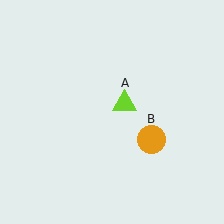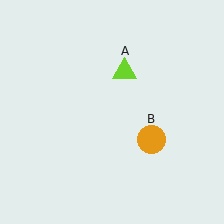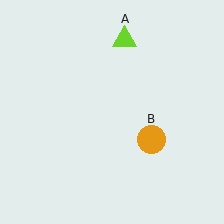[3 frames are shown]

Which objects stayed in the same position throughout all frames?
Orange circle (object B) remained stationary.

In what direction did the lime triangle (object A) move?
The lime triangle (object A) moved up.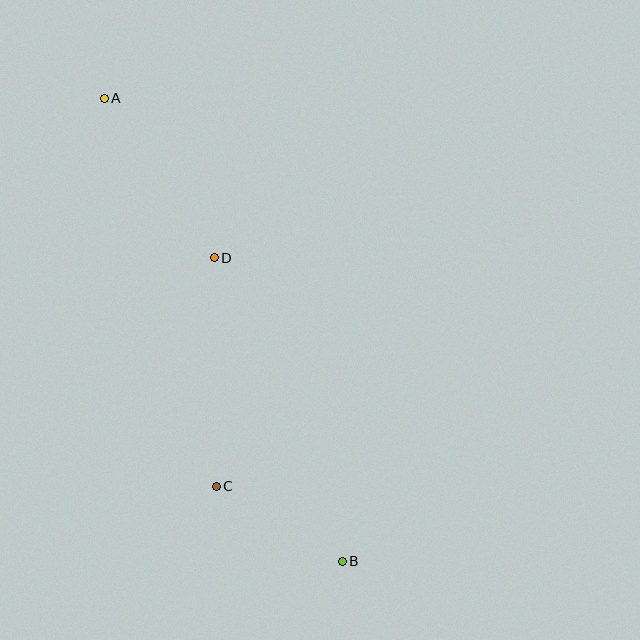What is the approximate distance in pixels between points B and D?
The distance between B and D is approximately 329 pixels.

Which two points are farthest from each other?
Points A and B are farthest from each other.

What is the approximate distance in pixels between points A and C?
The distance between A and C is approximately 404 pixels.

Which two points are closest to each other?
Points B and C are closest to each other.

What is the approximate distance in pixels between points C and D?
The distance between C and D is approximately 228 pixels.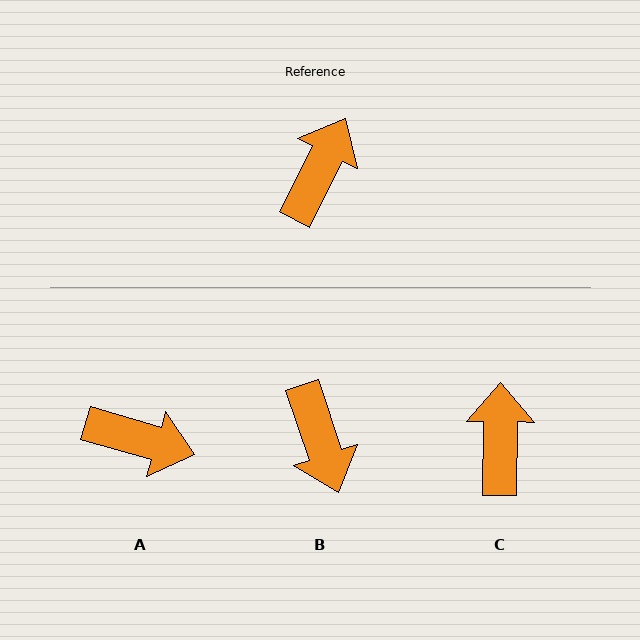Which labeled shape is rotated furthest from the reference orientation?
B, about 135 degrees away.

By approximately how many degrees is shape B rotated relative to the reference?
Approximately 135 degrees clockwise.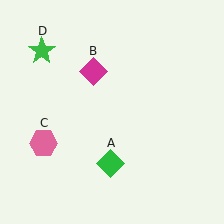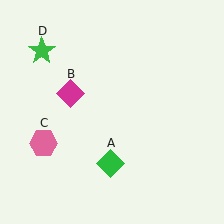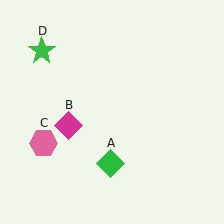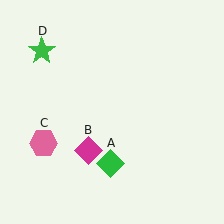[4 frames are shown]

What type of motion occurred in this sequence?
The magenta diamond (object B) rotated counterclockwise around the center of the scene.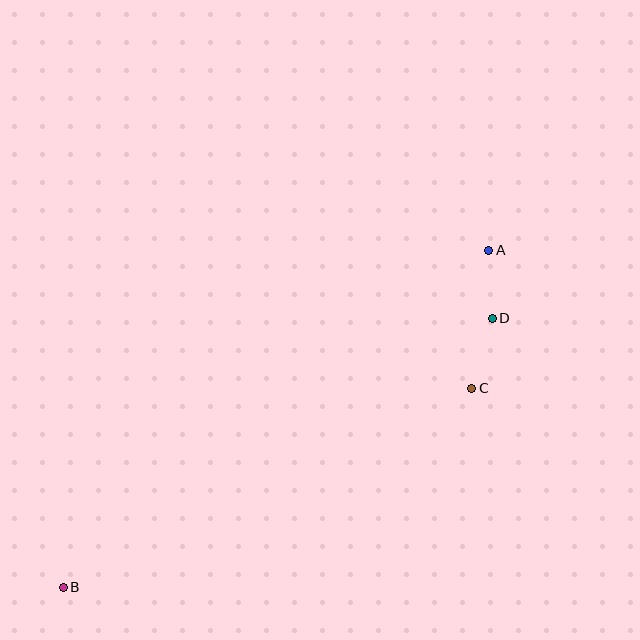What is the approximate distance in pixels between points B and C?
The distance between B and C is approximately 454 pixels.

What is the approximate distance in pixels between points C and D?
The distance between C and D is approximately 73 pixels.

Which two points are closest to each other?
Points A and D are closest to each other.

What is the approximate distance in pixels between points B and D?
The distance between B and D is approximately 507 pixels.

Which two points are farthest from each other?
Points A and B are farthest from each other.